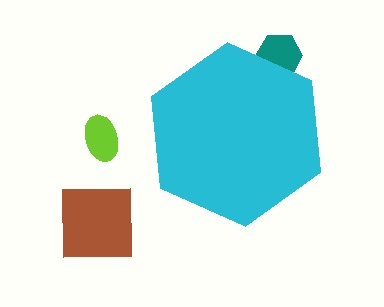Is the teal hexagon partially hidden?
Yes, the teal hexagon is partially hidden behind the cyan hexagon.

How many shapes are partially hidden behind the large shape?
1 shape is partially hidden.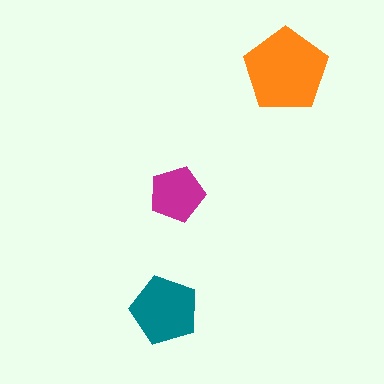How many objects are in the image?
There are 3 objects in the image.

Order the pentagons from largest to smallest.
the orange one, the teal one, the magenta one.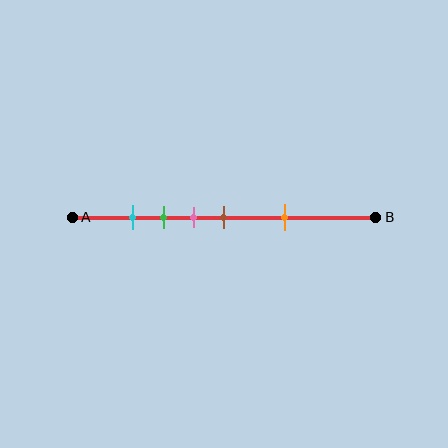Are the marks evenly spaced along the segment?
No, the marks are not evenly spaced.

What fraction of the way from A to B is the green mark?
The green mark is approximately 30% (0.3) of the way from A to B.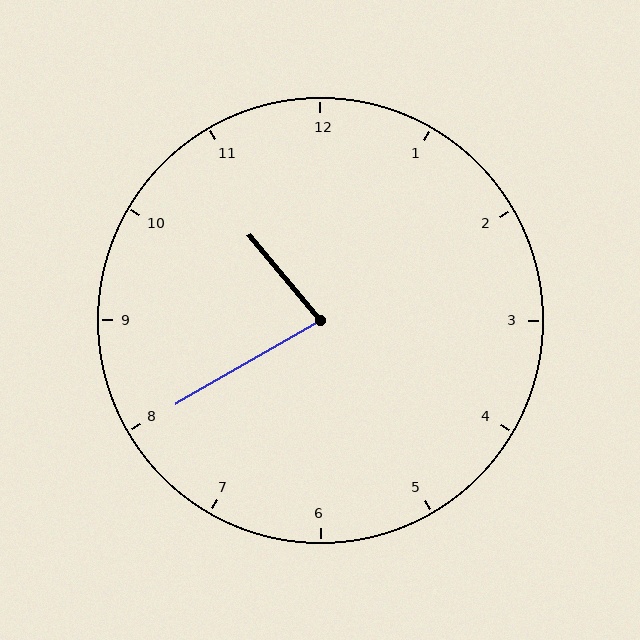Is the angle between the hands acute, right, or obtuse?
It is acute.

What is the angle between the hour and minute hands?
Approximately 80 degrees.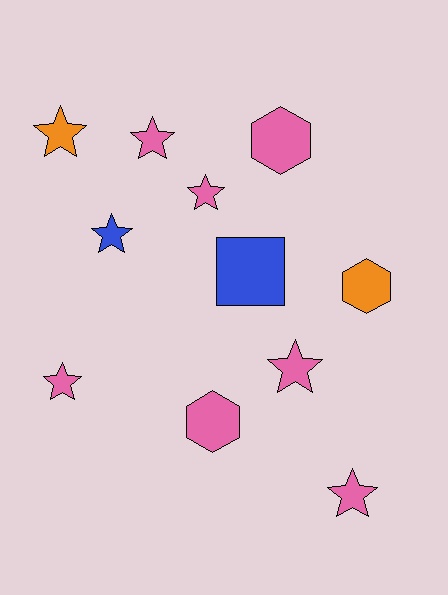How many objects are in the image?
There are 11 objects.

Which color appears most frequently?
Pink, with 7 objects.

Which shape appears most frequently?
Star, with 7 objects.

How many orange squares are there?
There are no orange squares.